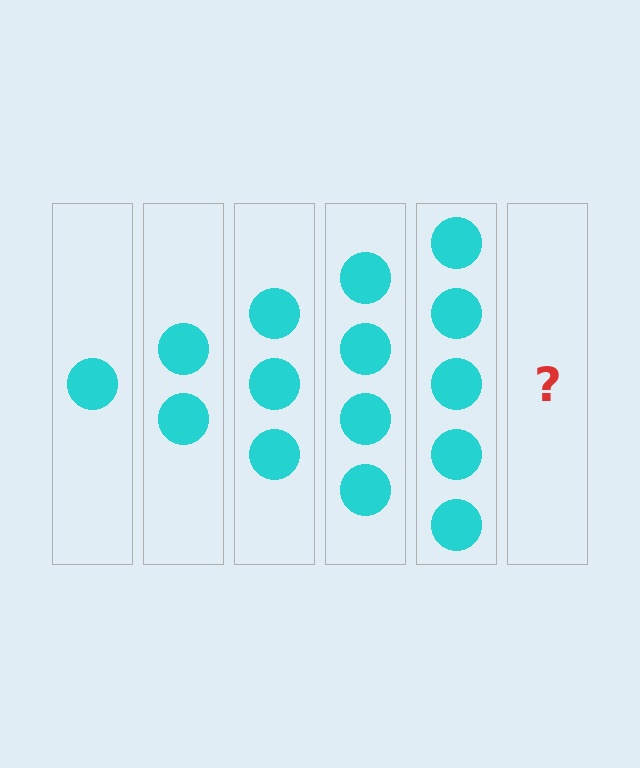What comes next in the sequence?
The next element should be 6 circles.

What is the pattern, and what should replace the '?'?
The pattern is that each step adds one more circle. The '?' should be 6 circles.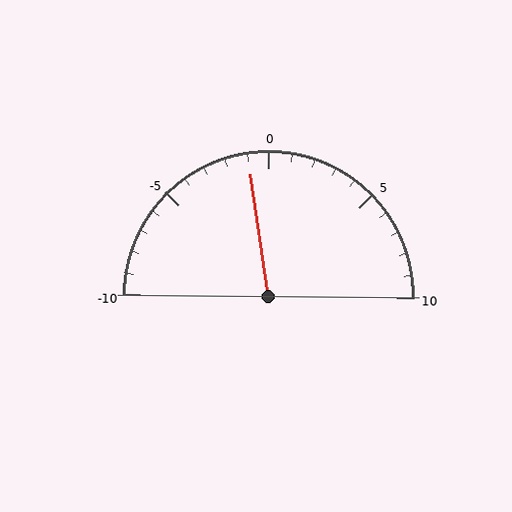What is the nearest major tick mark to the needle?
The nearest major tick mark is 0.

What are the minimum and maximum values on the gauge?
The gauge ranges from -10 to 10.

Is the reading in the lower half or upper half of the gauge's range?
The reading is in the lower half of the range (-10 to 10).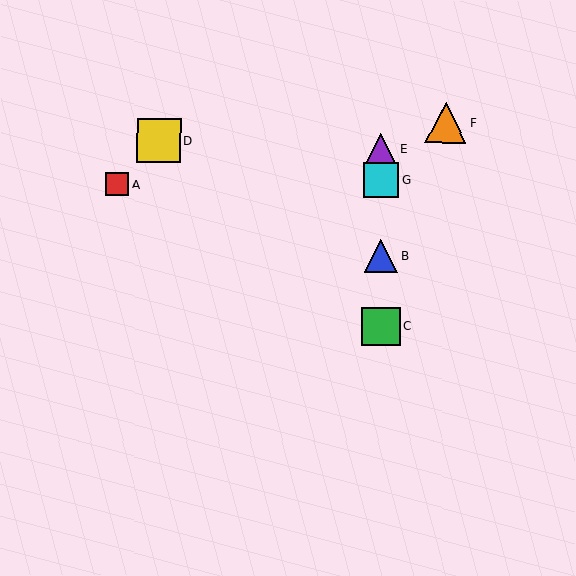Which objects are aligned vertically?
Objects B, C, E, G are aligned vertically.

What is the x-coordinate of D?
Object D is at x≈159.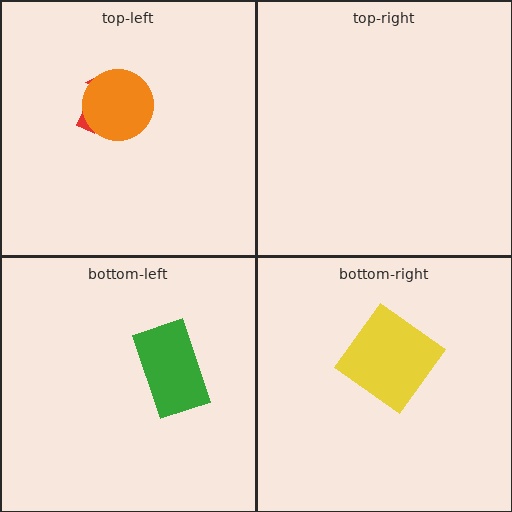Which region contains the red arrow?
The top-left region.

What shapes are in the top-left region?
The red arrow, the orange circle.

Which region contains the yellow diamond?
The bottom-right region.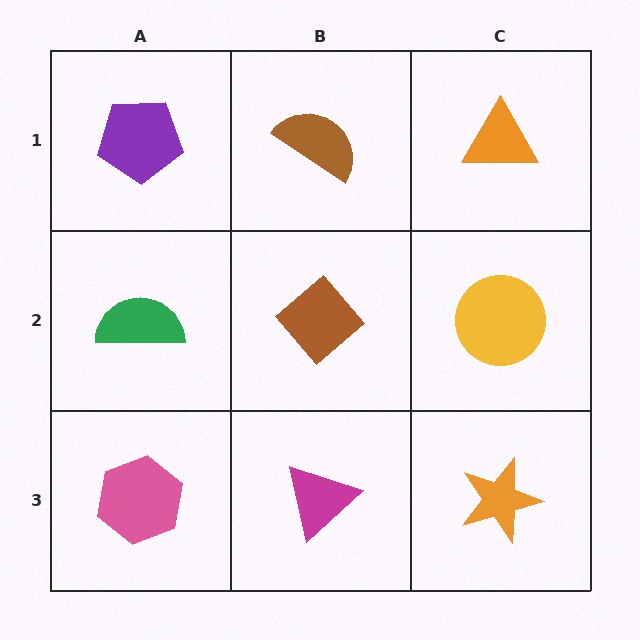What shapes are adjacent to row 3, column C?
A yellow circle (row 2, column C), a magenta triangle (row 3, column B).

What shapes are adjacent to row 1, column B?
A brown diamond (row 2, column B), a purple pentagon (row 1, column A), an orange triangle (row 1, column C).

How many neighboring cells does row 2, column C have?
3.